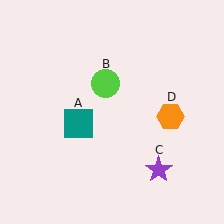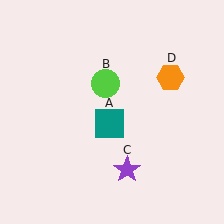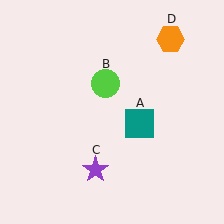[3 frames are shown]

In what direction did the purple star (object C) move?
The purple star (object C) moved left.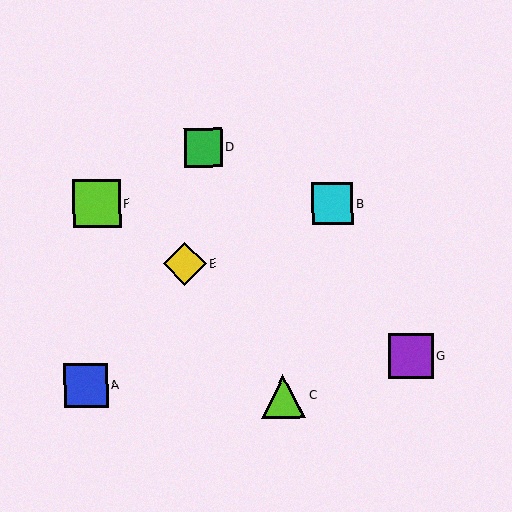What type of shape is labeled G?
Shape G is a purple square.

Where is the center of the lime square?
The center of the lime square is at (96, 203).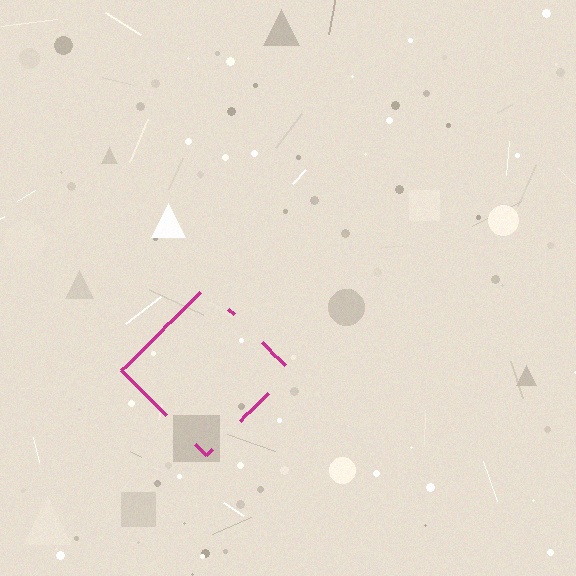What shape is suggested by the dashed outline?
The dashed outline suggests a diamond.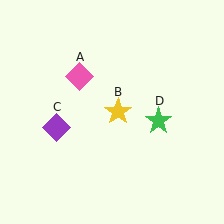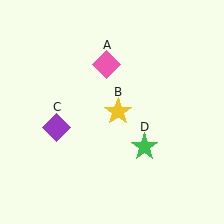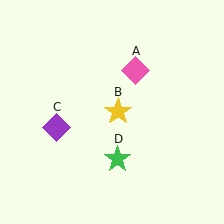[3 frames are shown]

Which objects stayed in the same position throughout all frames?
Yellow star (object B) and purple diamond (object C) remained stationary.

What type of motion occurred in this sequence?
The pink diamond (object A), green star (object D) rotated clockwise around the center of the scene.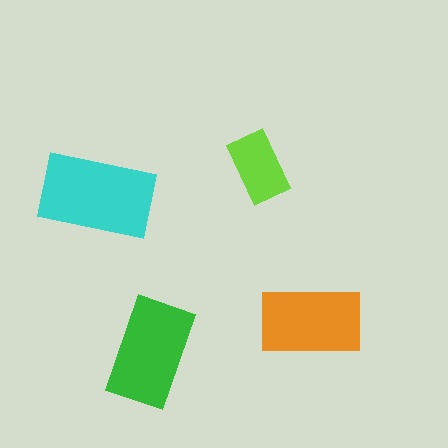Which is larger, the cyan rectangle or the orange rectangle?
The cyan one.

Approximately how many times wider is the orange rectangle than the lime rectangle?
About 1.5 times wider.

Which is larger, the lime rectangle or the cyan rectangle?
The cyan one.